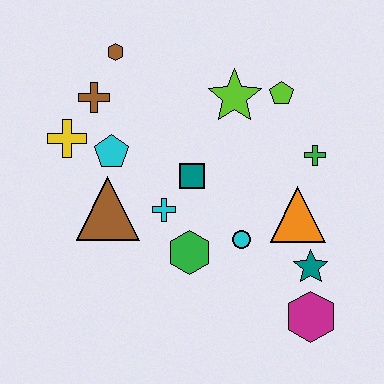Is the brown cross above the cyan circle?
Yes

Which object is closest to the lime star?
The lime pentagon is closest to the lime star.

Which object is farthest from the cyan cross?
The magenta hexagon is farthest from the cyan cross.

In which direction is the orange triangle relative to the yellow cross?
The orange triangle is to the right of the yellow cross.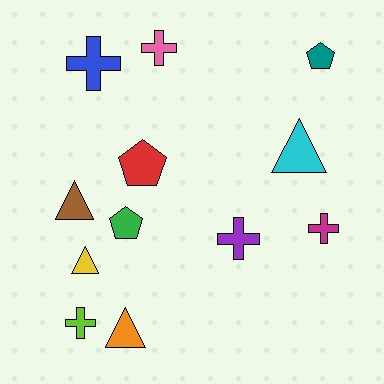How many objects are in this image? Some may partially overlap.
There are 12 objects.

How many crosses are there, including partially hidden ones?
There are 5 crosses.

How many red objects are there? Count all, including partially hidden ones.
There is 1 red object.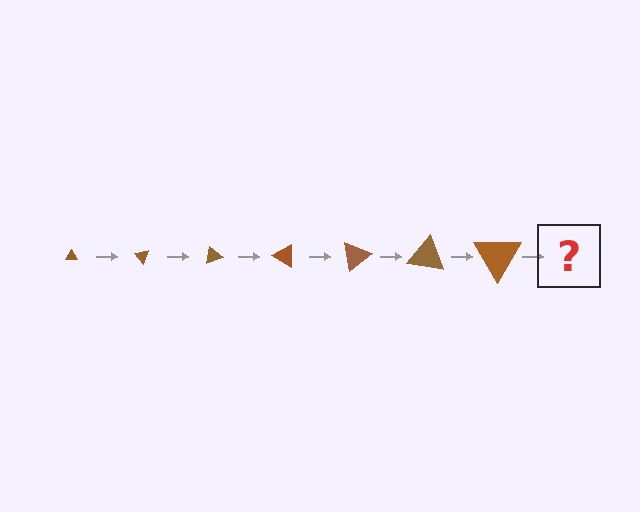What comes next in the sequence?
The next element should be a triangle, larger than the previous one and rotated 350 degrees from the start.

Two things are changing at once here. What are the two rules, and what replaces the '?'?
The two rules are that the triangle grows larger each step and it rotates 50 degrees each step. The '?' should be a triangle, larger than the previous one and rotated 350 degrees from the start.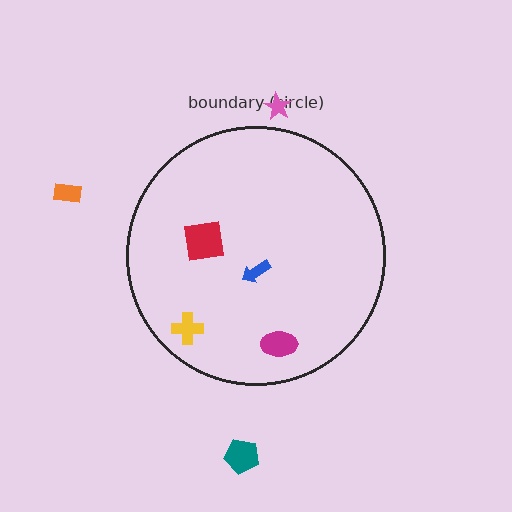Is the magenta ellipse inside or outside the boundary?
Inside.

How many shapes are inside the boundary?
4 inside, 3 outside.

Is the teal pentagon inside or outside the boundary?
Outside.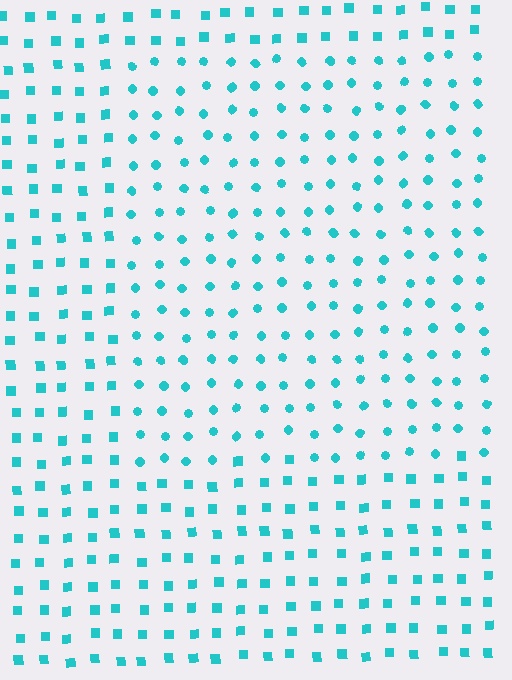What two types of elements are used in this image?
The image uses circles inside the rectangle region and squares outside it.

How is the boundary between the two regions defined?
The boundary is defined by a change in element shape: circles inside vs. squares outside. All elements share the same color and spacing.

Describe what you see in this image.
The image is filled with small cyan elements arranged in a uniform grid. A rectangle-shaped region contains circles, while the surrounding area contains squares. The boundary is defined purely by the change in element shape.